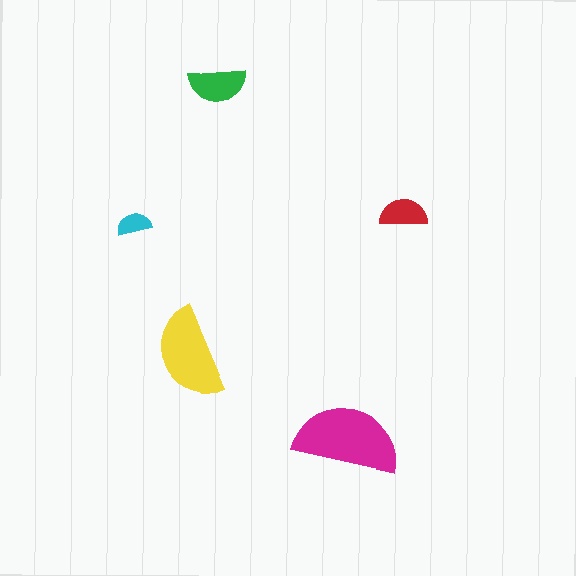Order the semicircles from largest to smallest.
the magenta one, the yellow one, the green one, the red one, the cyan one.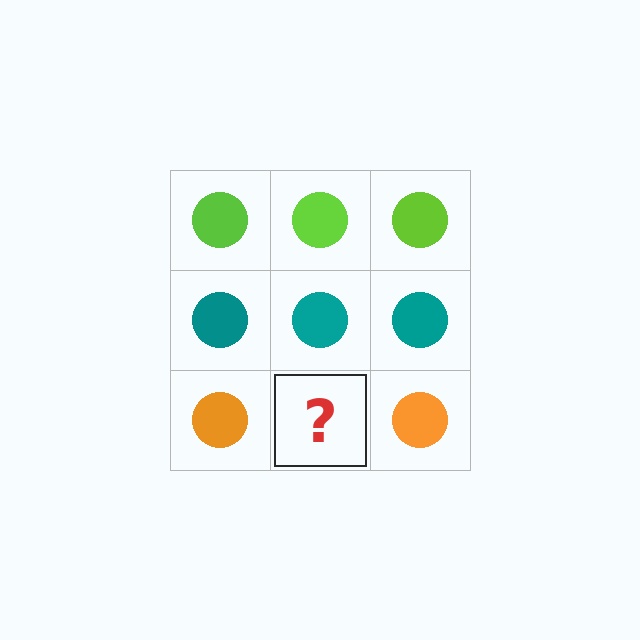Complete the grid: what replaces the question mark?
The question mark should be replaced with an orange circle.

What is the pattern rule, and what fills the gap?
The rule is that each row has a consistent color. The gap should be filled with an orange circle.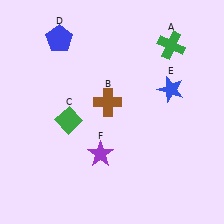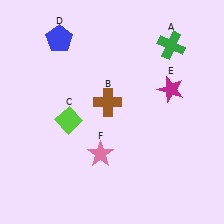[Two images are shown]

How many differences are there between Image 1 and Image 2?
There are 3 differences between the two images.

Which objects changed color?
C changed from green to lime. E changed from blue to magenta. F changed from purple to pink.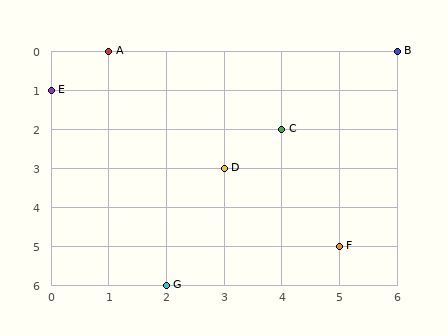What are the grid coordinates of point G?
Point G is at grid coordinates (2, 6).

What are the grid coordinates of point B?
Point B is at grid coordinates (6, 0).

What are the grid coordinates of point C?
Point C is at grid coordinates (4, 2).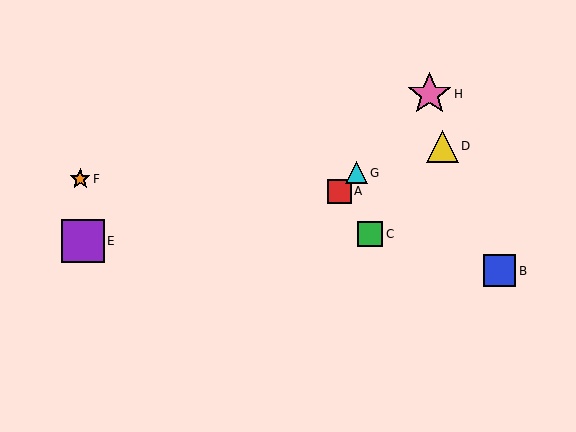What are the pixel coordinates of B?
Object B is at (500, 271).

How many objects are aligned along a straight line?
3 objects (A, G, H) are aligned along a straight line.